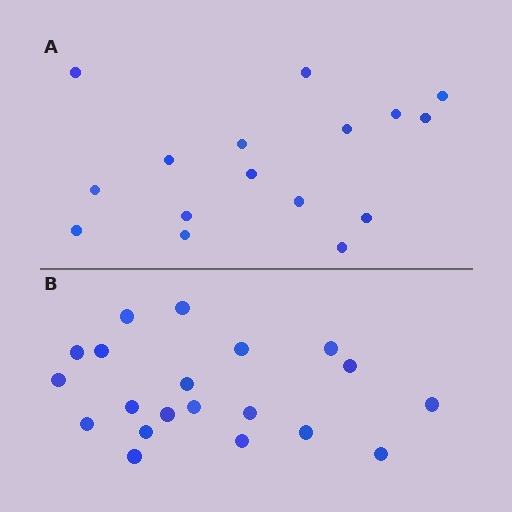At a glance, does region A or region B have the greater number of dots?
Region B (the bottom region) has more dots.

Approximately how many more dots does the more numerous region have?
Region B has about 4 more dots than region A.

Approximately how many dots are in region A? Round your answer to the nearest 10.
About 20 dots. (The exact count is 16, which rounds to 20.)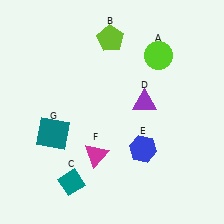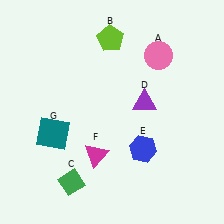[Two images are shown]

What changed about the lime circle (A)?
In Image 1, A is lime. In Image 2, it changed to pink.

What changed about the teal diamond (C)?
In Image 1, C is teal. In Image 2, it changed to green.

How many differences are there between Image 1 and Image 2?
There are 2 differences between the two images.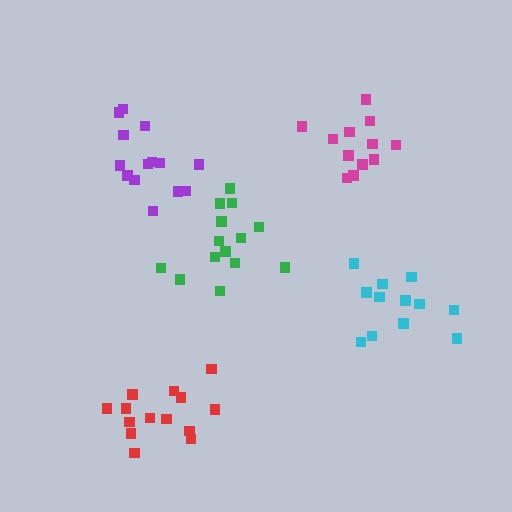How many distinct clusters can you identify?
There are 5 distinct clusters.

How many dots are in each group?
Group 1: 14 dots, Group 2: 12 dots, Group 3: 14 dots, Group 4: 12 dots, Group 5: 14 dots (66 total).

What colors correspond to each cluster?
The clusters are colored: red, magenta, purple, cyan, green.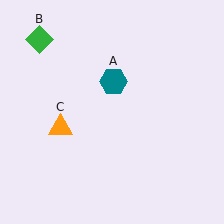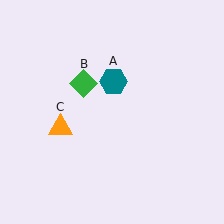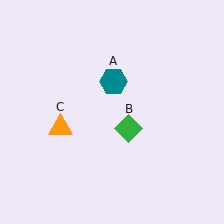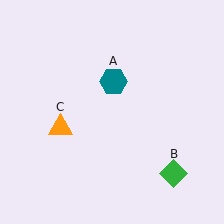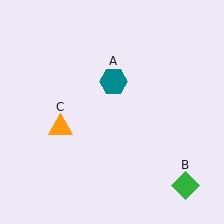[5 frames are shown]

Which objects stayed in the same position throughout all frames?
Teal hexagon (object A) and orange triangle (object C) remained stationary.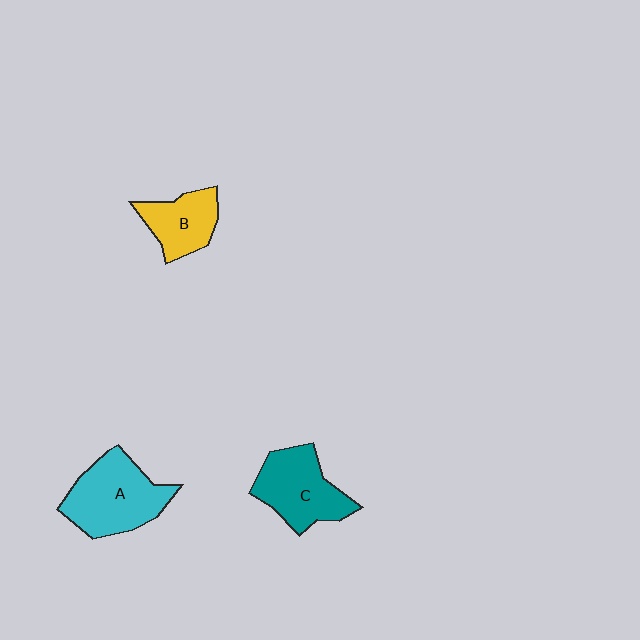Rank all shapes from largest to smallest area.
From largest to smallest: A (cyan), C (teal), B (yellow).